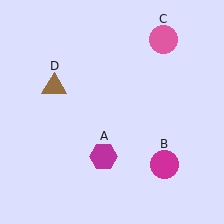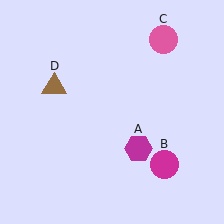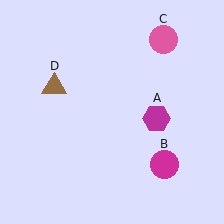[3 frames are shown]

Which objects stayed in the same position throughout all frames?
Magenta circle (object B) and pink circle (object C) and brown triangle (object D) remained stationary.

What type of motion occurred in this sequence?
The magenta hexagon (object A) rotated counterclockwise around the center of the scene.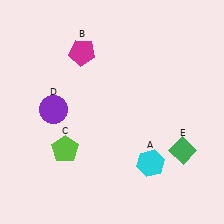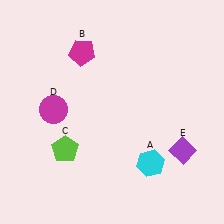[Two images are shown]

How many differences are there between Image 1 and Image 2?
There are 2 differences between the two images.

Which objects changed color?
D changed from purple to magenta. E changed from green to purple.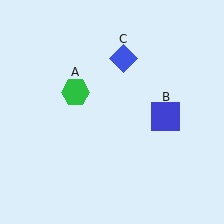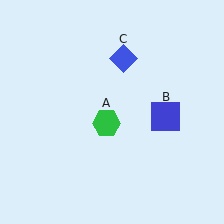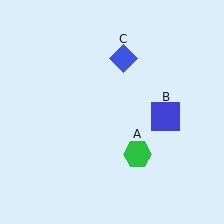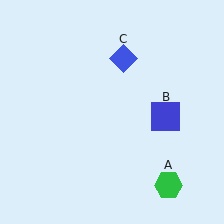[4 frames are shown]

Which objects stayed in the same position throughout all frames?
Blue square (object B) and blue diamond (object C) remained stationary.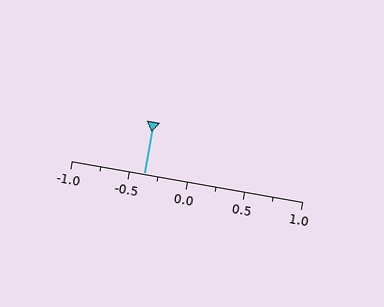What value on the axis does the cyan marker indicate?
The marker indicates approximately -0.38.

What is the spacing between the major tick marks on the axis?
The major ticks are spaced 0.5 apart.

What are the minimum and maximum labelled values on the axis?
The axis runs from -1.0 to 1.0.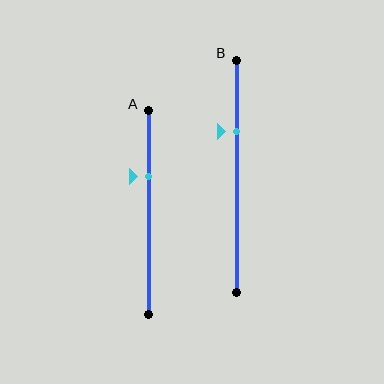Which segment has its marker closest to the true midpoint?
Segment A has its marker closest to the true midpoint.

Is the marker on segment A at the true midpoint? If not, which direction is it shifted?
No, the marker on segment A is shifted upward by about 18% of the segment length.